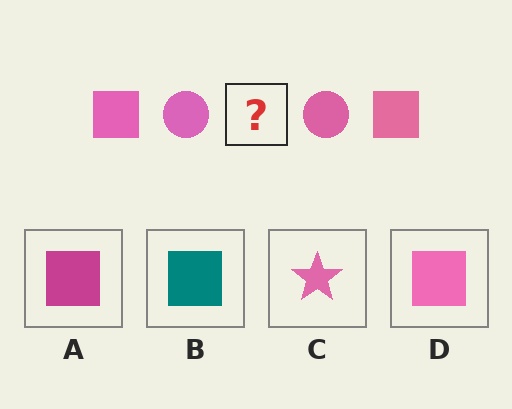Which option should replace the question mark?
Option D.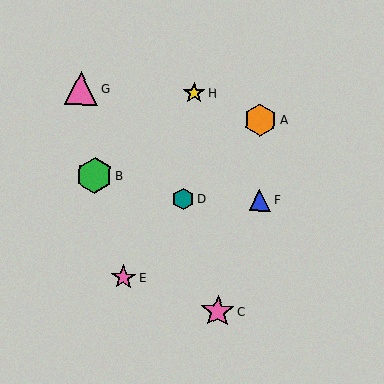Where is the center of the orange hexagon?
The center of the orange hexagon is at (260, 120).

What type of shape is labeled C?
Shape C is a pink star.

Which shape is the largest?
The green hexagon (labeled B) is the largest.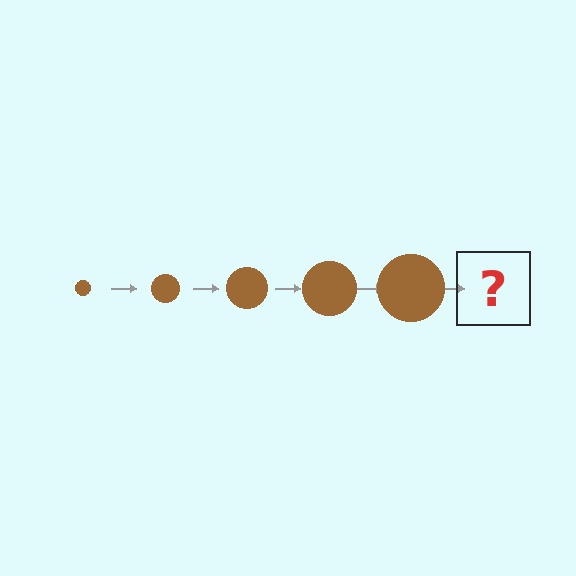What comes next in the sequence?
The next element should be a brown circle, larger than the previous one.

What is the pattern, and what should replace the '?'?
The pattern is that the circle gets progressively larger each step. The '?' should be a brown circle, larger than the previous one.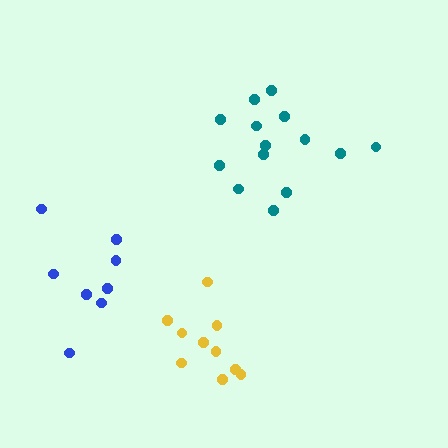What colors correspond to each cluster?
The clusters are colored: yellow, blue, teal.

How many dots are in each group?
Group 1: 10 dots, Group 2: 8 dots, Group 3: 14 dots (32 total).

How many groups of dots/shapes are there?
There are 3 groups.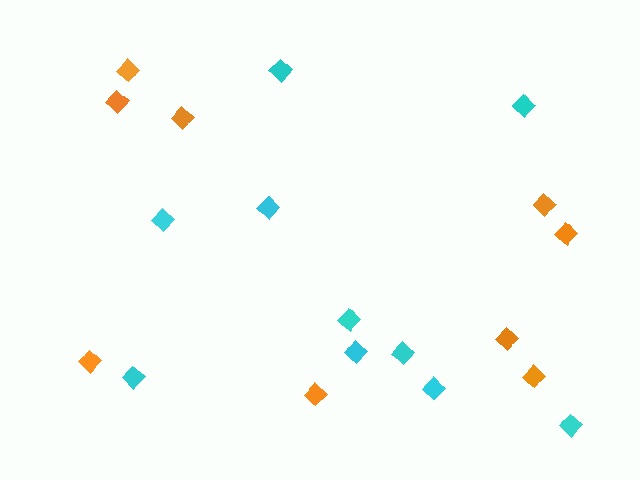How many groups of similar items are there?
There are 2 groups: one group of orange diamonds (9) and one group of cyan diamonds (10).